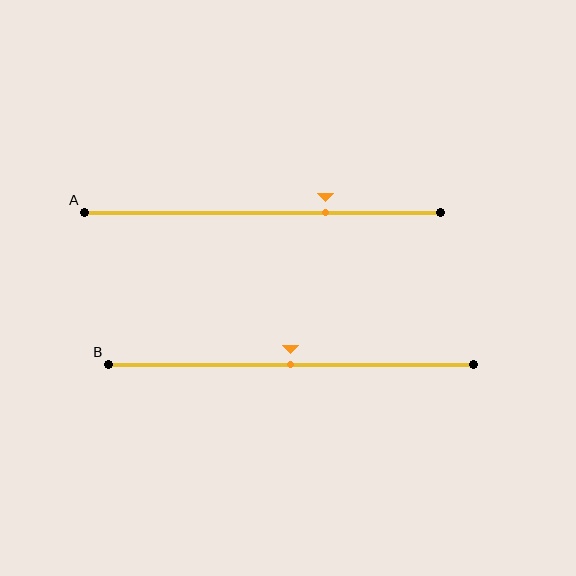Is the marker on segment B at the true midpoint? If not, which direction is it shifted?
Yes, the marker on segment B is at the true midpoint.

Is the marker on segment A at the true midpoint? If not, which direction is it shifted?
No, the marker on segment A is shifted to the right by about 18% of the segment length.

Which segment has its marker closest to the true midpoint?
Segment B has its marker closest to the true midpoint.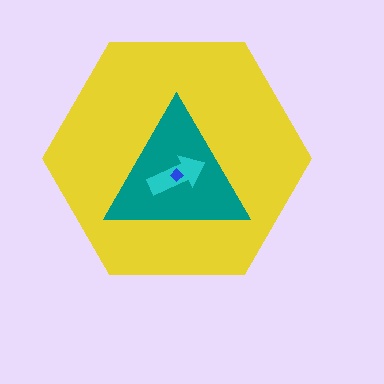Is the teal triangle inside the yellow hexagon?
Yes.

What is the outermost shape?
The yellow hexagon.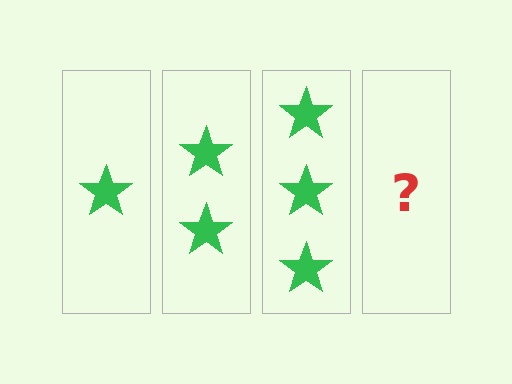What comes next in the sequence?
The next element should be 4 stars.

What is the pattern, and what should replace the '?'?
The pattern is that each step adds one more star. The '?' should be 4 stars.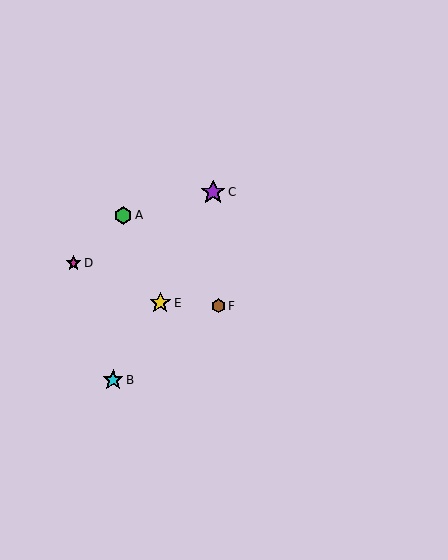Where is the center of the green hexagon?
The center of the green hexagon is at (123, 215).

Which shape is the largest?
The purple star (labeled C) is the largest.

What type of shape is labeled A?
Shape A is a green hexagon.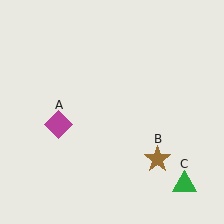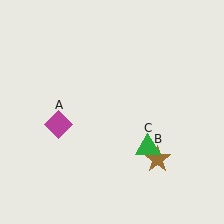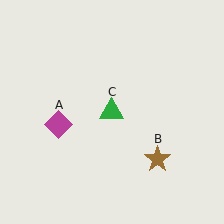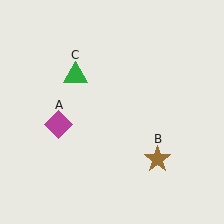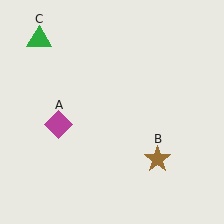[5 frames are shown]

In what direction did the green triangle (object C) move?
The green triangle (object C) moved up and to the left.